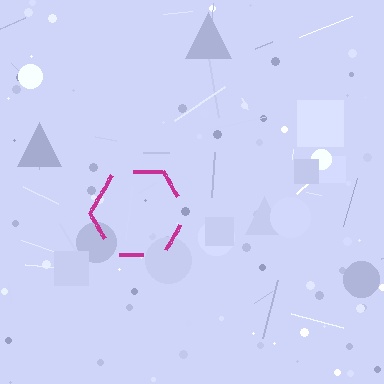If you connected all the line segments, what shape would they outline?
They would outline a hexagon.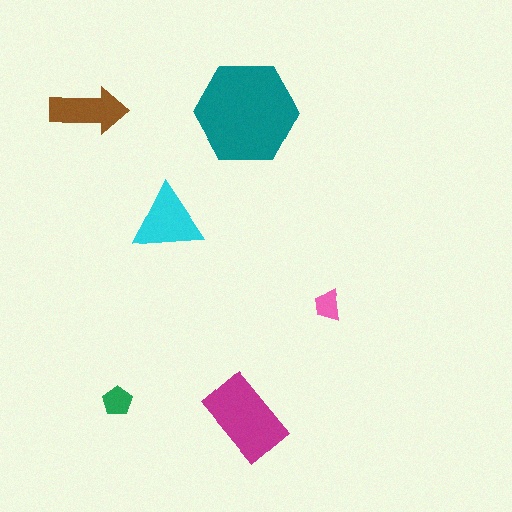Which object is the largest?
The teal hexagon.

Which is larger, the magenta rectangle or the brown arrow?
The magenta rectangle.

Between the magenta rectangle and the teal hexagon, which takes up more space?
The teal hexagon.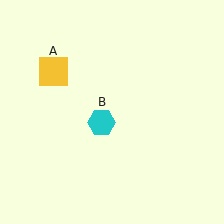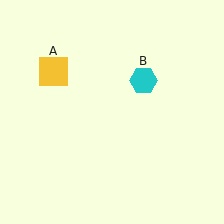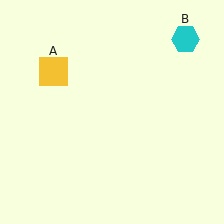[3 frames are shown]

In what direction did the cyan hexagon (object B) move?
The cyan hexagon (object B) moved up and to the right.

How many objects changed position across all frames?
1 object changed position: cyan hexagon (object B).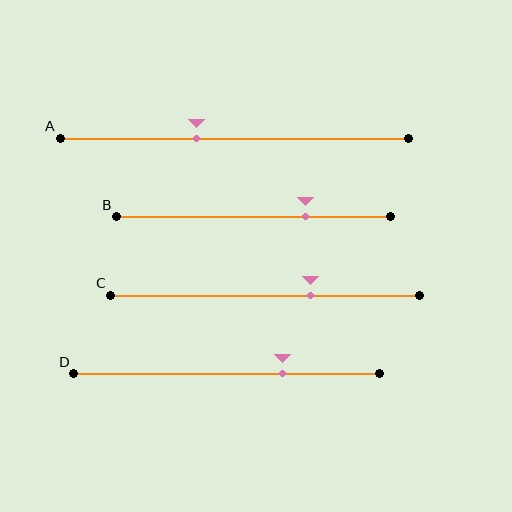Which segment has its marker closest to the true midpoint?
Segment A has its marker closest to the true midpoint.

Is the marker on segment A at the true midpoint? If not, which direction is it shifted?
No, the marker on segment A is shifted to the left by about 11% of the segment length.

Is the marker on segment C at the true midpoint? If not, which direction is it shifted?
No, the marker on segment C is shifted to the right by about 15% of the segment length.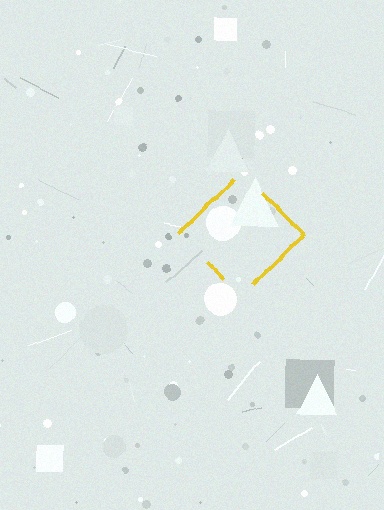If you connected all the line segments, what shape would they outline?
They would outline a diamond.